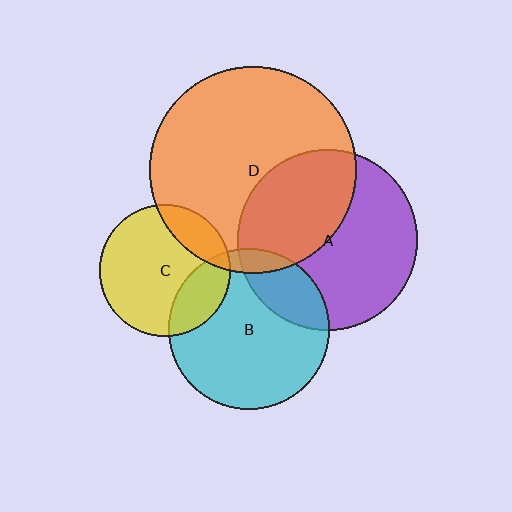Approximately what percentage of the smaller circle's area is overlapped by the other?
Approximately 25%.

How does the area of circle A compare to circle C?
Approximately 1.9 times.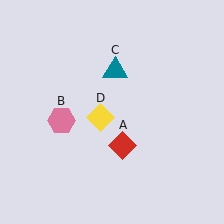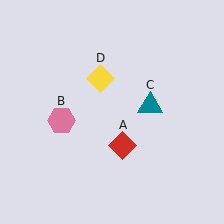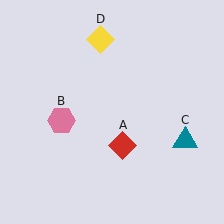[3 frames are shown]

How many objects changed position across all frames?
2 objects changed position: teal triangle (object C), yellow diamond (object D).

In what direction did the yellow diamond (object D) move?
The yellow diamond (object D) moved up.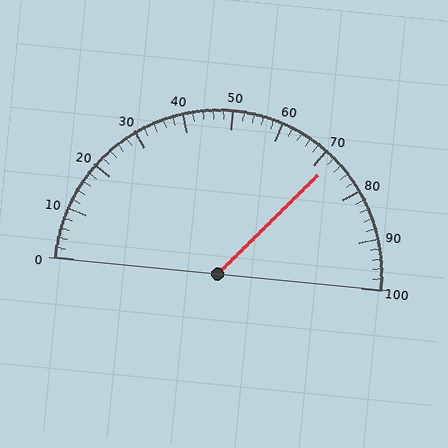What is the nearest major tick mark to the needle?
The nearest major tick mark is 70.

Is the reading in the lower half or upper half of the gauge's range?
The reading is in the upper half of the range (0 to 100).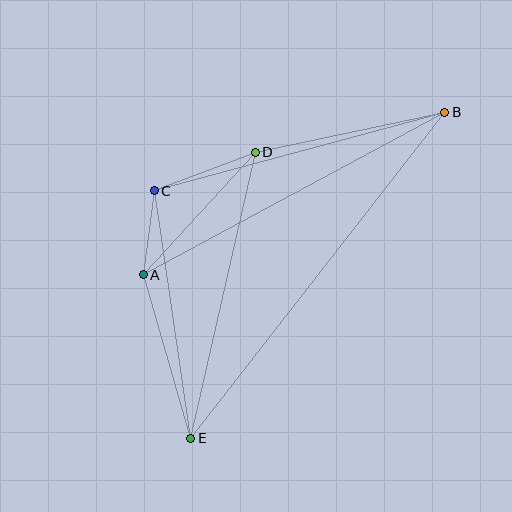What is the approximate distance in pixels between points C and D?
The distance between C and D is approximately 108 pixels.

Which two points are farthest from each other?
Points B and E are farthest from each other.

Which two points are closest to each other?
Points A and C are closest to each other.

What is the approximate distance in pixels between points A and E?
The distance between A and E is approximately 170 pixels.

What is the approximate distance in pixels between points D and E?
The distance between D and E is approximately 293 pixels.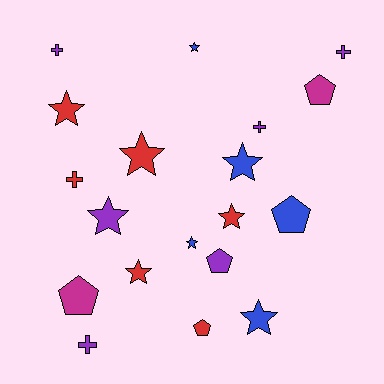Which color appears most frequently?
Red, with 6 objects.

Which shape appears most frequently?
Star, with 9 objects.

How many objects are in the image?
There are 19 objects.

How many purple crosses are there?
There are 4 purple crosses.